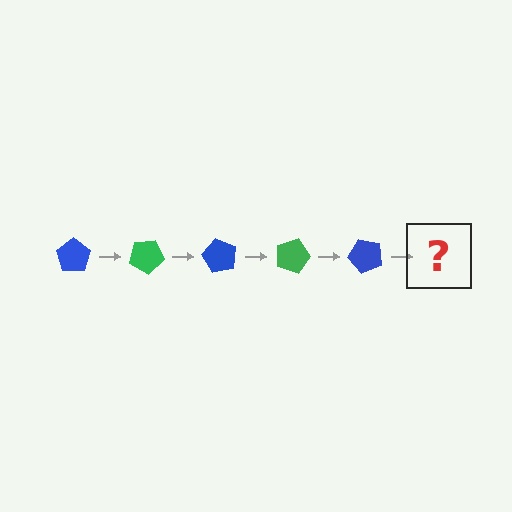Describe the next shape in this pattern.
It should be a green pentagon, rotated 150 degrees from the start.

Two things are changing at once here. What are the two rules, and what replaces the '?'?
The two rules are that it rotates 30 degrees each step and the color cycles through blue and green. The '?' should be a green pentagon, rotated 150 degrees from the start.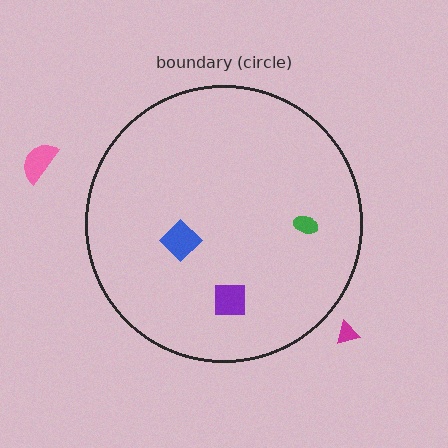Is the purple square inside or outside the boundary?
Inside.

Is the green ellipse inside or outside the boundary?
Inside.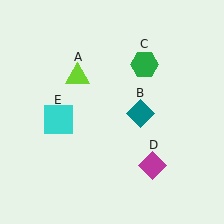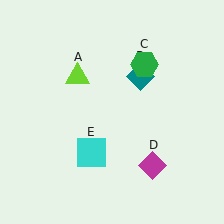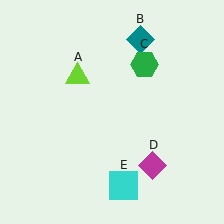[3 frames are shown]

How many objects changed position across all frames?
2 objects changed position: teal diamond (object B), cyan square (object E).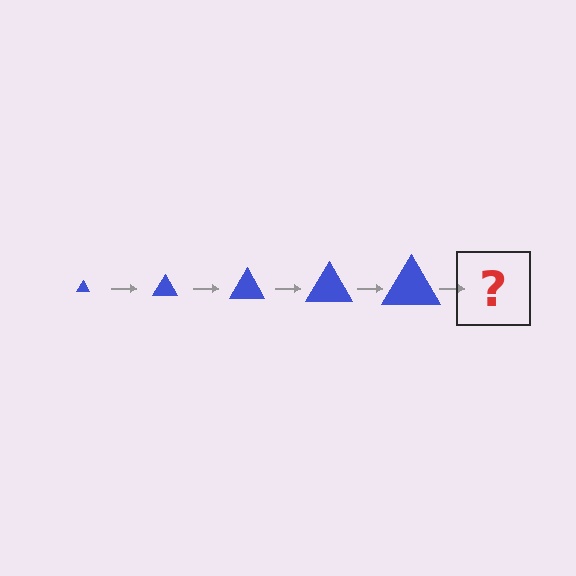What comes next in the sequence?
The next element should be a blue triangle, larger than the previous one.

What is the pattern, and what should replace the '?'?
The pattern is that the triangle gets progressively larger each step. The '?' should be a blue triangle, larger than the previous one.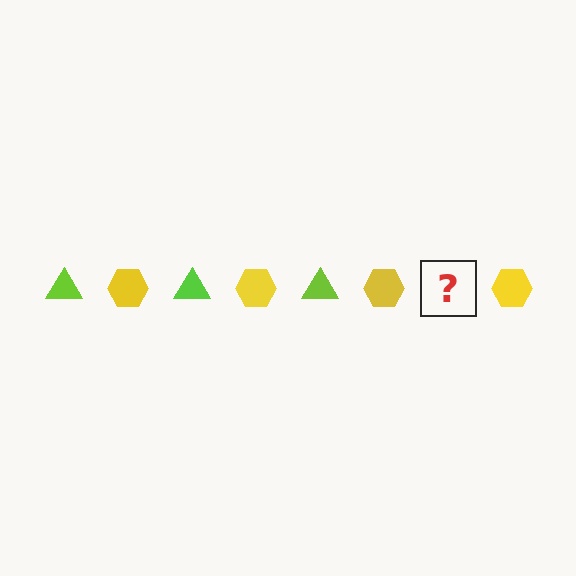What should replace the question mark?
The question mark should be replaced with a lime triangle.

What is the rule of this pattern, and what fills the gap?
The rule is that the pattern alternates between lime triangle and yellow hexagon. The gap should be filled with a lime triangle.